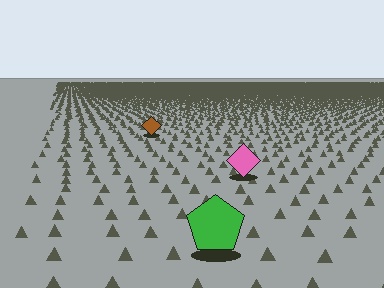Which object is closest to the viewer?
The green pentagon is closest. The texture marks near it are larger and more spread out.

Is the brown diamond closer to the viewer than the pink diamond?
No. The pink diamond is closer — you can tell from the texture gradient: the ground texture is coarser near it.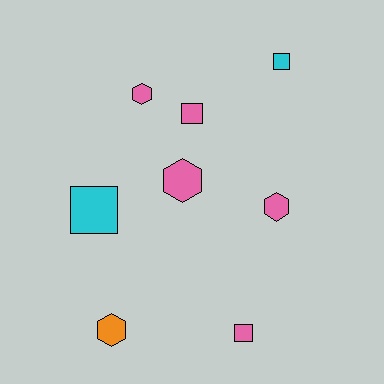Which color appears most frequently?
Pink, with 5 objects.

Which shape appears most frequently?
Hexagon, with 4 objects.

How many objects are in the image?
There are 8 objects.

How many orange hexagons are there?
There is 1 orange hexagon.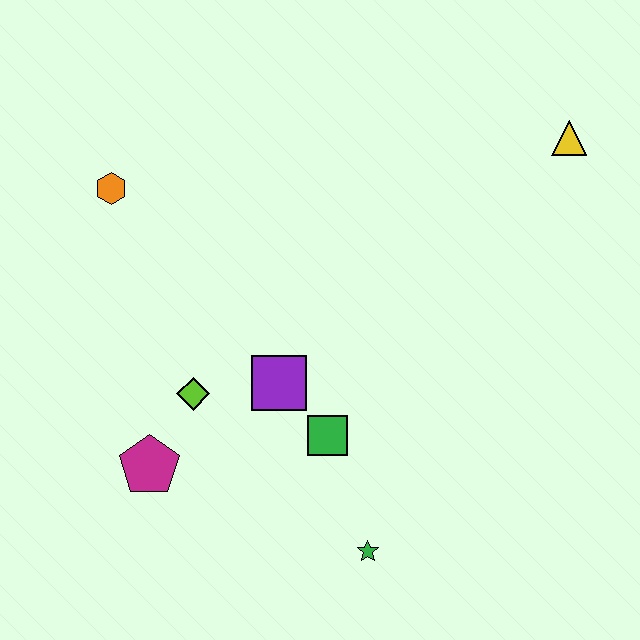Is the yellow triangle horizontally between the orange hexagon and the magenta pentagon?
No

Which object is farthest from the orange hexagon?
The yellow triangle is farthest from the orange hexagon.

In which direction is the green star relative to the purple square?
The green star is below the purple square.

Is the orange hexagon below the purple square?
No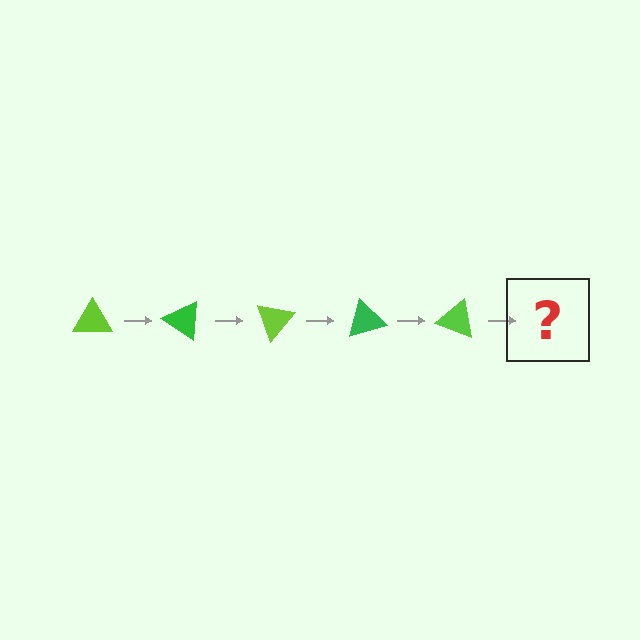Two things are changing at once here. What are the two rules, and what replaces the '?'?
The two rules are that it rotates 35 degrees each step and the color cycles through lime and green. The '?' should be a green triangle, rotated 175 degrees from the start.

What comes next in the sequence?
The next element should be a green triangle, rotated 175 degrees from the start.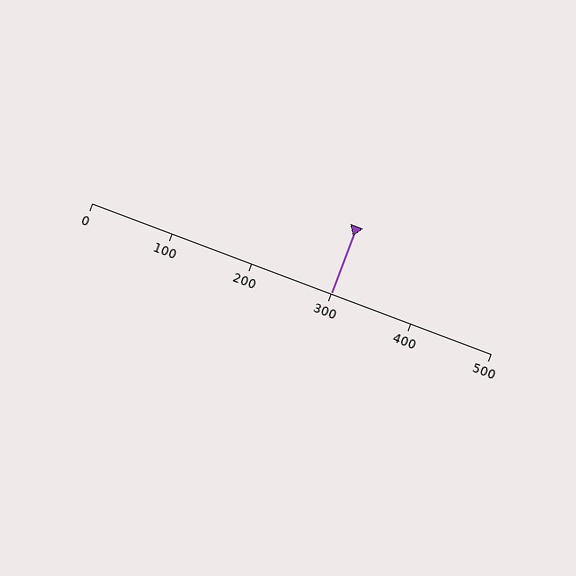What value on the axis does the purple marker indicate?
The marker indicates approximately 300.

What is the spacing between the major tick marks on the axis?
The major ticks are spaced 100 apart.